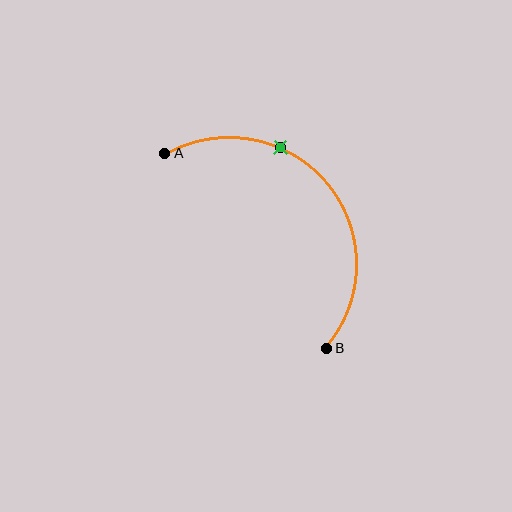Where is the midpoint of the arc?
The arc midpoint is the point on the curve farthest from the straight line joining A and B. It sits above and to the right of that line.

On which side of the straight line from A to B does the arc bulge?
The arc bulges above and to the right of the straight line connecting A and B.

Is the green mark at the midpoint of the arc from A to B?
No. The green mark lies on the arc but is closer to endpoint A. The arc midpoint would be at the point on the curve equidistant along the arc from both A and B.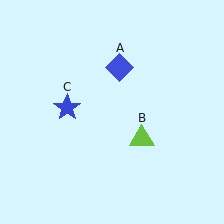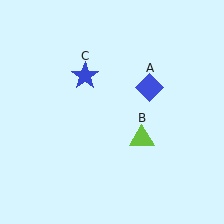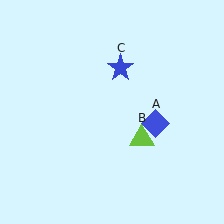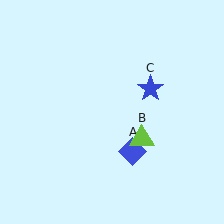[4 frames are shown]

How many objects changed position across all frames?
2 objects changed position: blue diamond (object A), blue star (object C).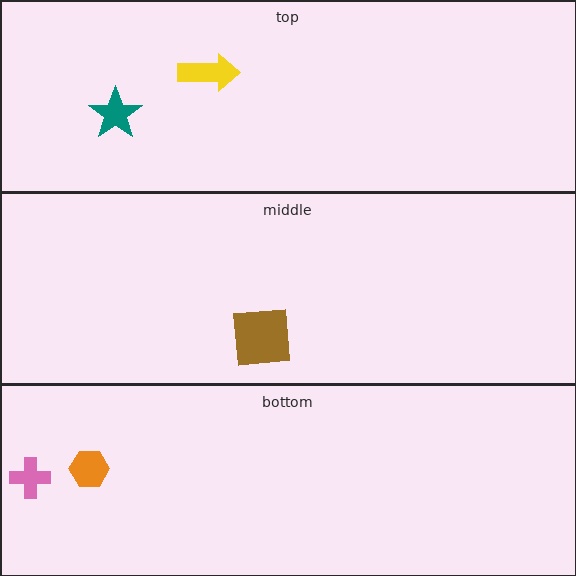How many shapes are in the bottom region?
2.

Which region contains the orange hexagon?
The bottom region.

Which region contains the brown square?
The middle region.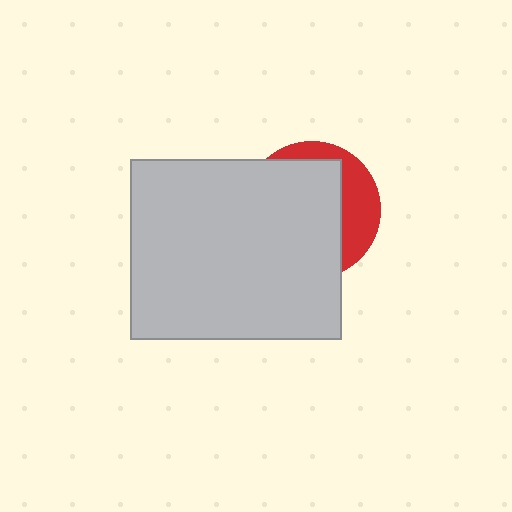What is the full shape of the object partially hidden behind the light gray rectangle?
The partially hidden object is a red circle.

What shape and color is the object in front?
The object in front is a light gray rectangle.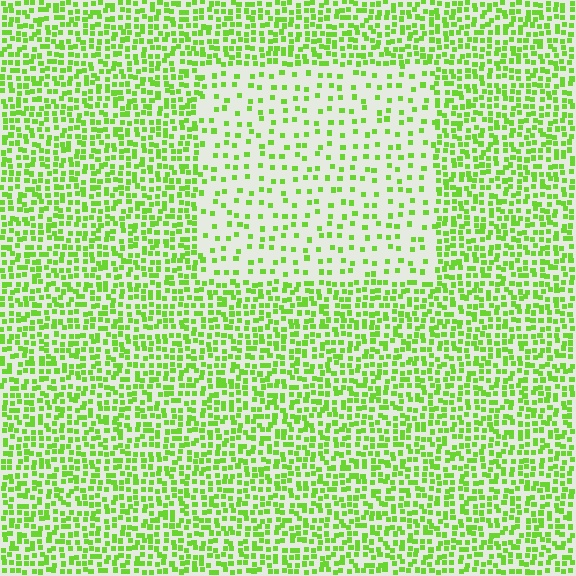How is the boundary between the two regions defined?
The boundary is defined by a change in element density (approximately 2.5x ratio). All elements are the same color, size, and shape.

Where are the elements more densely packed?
The elements are more densely packed outside the rectangle boundary.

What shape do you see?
I see a rectangle.